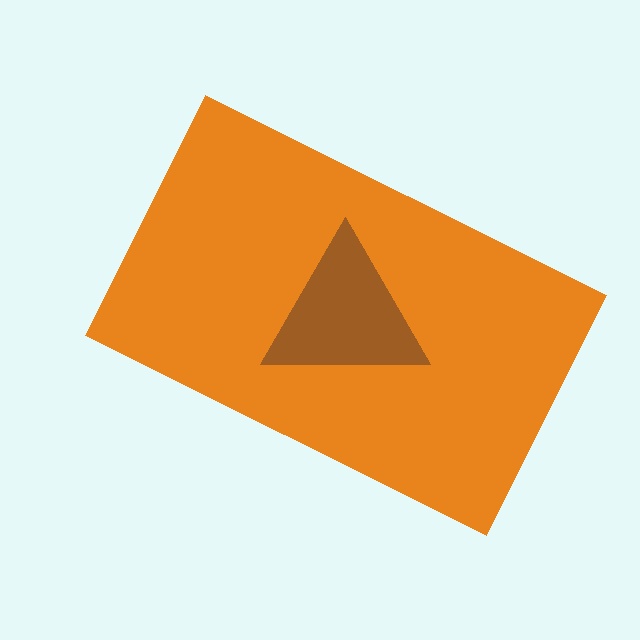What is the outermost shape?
The orange rectangle.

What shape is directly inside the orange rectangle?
The brown triangle.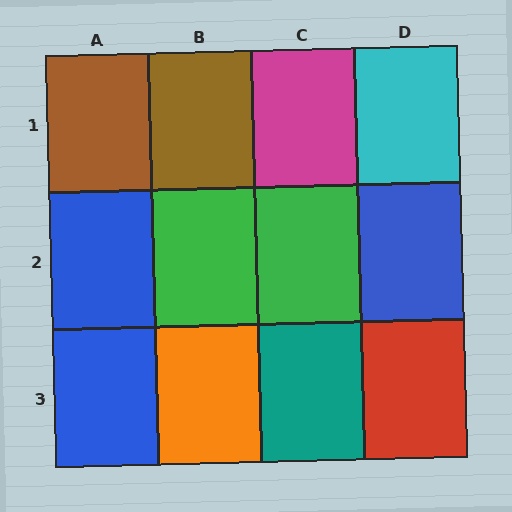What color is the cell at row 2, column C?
Green.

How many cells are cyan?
1 cell is cyan.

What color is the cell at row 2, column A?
Blue.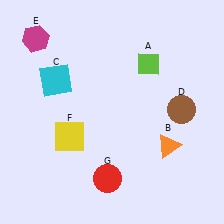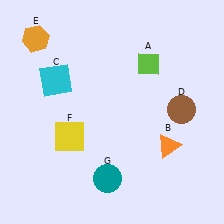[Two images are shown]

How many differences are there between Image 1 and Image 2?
There are 2 differences between the two images.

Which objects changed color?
E changed from magenta to orange. G changed from red to teal.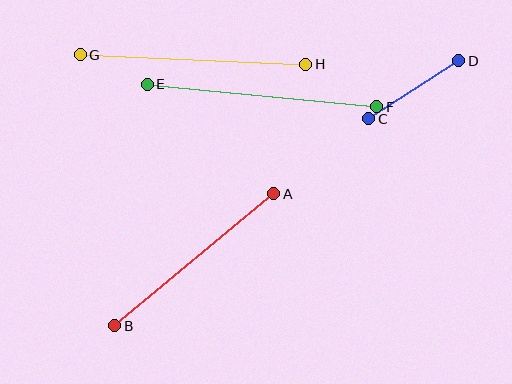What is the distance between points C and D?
The distance is approximately 107 pixels.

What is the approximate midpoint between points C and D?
The midpoint is at approximately (414, 90) pixels.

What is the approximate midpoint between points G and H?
The midpoint is at approximately (193, 60) pixels.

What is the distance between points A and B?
The distance is approximately 207 pixels.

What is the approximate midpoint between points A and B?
The midpoint is at approximately (194, 260) pixels.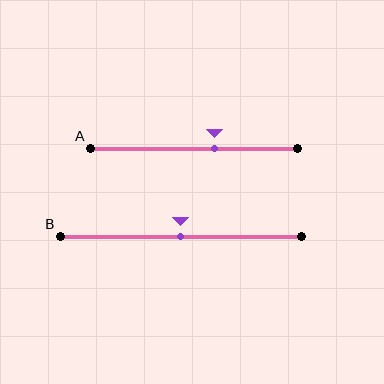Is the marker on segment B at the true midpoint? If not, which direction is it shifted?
Yes, the marker on segment B is at the true midpoint.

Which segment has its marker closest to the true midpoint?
Segment B has its marker closest to the true midpoint.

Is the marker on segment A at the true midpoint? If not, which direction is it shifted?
No, the marker on segment A is shifted to the right by about 10% of the segment length.